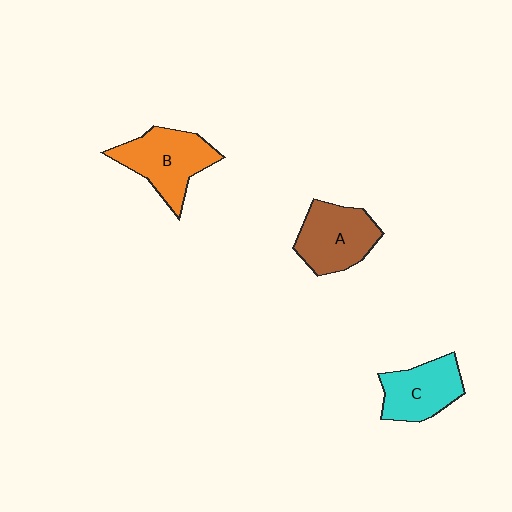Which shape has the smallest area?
Shape C (cyan).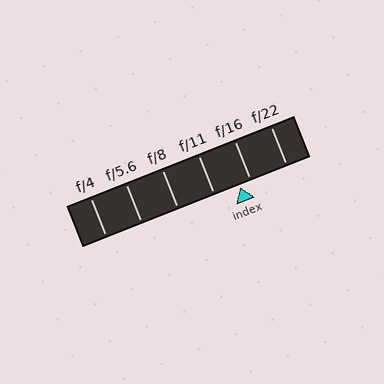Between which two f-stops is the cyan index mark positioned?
The index mark is between f/11 and f/16.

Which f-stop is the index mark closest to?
The index mark is closest to f/16.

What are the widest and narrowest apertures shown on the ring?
The widest aperture shown is f/4 and the narrowest is f/22.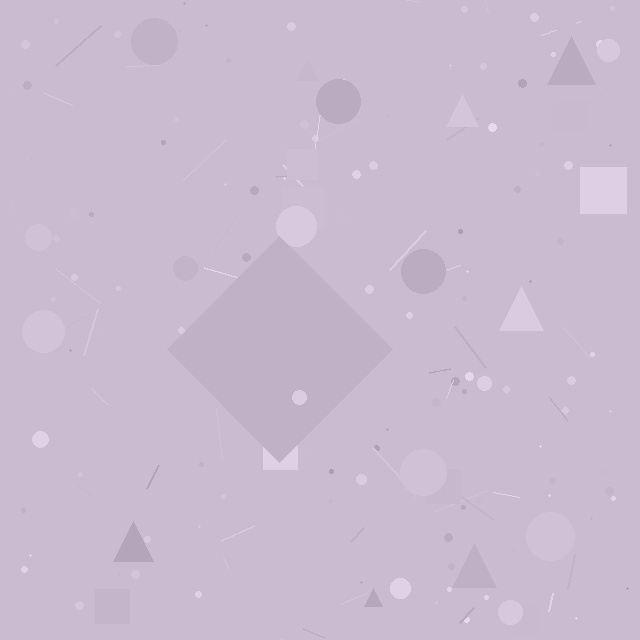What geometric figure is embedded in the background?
A diamond is embedded in the background.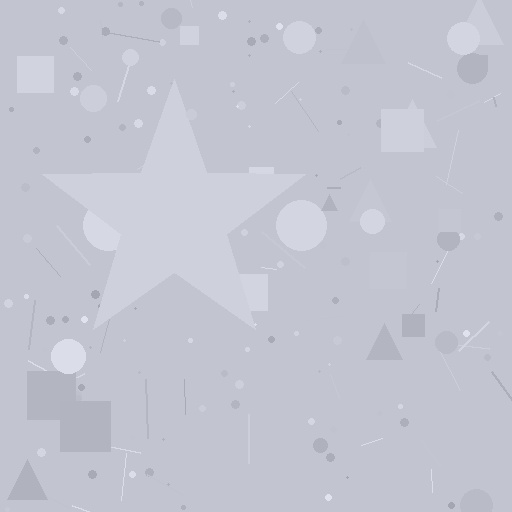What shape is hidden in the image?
A star is hidden in the image.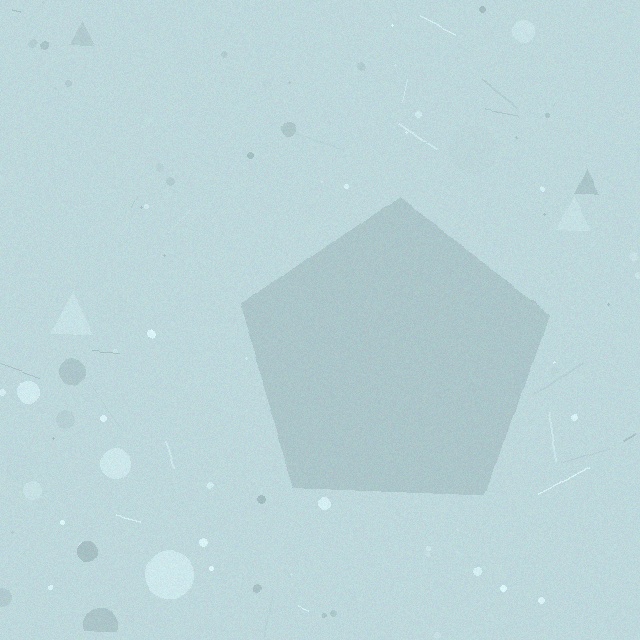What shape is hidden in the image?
A pentagon is hidden in the image.